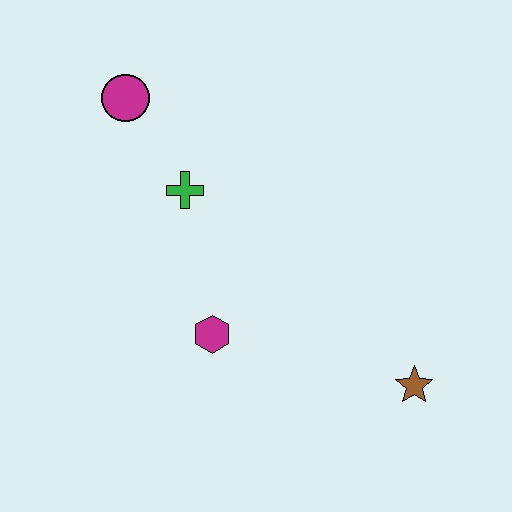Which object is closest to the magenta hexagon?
The green cross is closest to the magenta hexagon.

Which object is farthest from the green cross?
The brown star is farthest from the green cross.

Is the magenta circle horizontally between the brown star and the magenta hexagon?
No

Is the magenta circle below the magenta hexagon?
No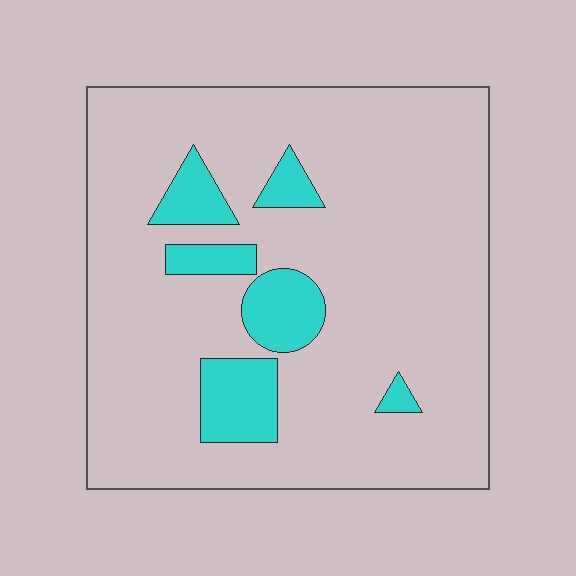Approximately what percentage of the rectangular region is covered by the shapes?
Approximately 15%.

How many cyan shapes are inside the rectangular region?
6.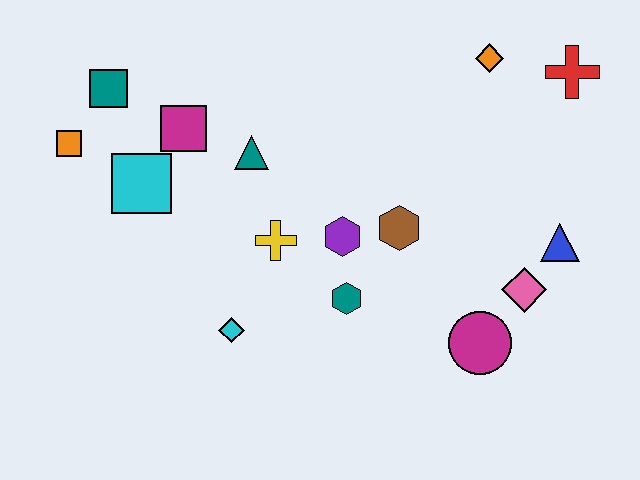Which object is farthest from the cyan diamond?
The red cross is farthest from the cyan diamond.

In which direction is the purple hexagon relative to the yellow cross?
The purple hexagon is to the right of the yellow cross.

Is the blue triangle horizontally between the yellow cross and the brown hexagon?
No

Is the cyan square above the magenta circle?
Yes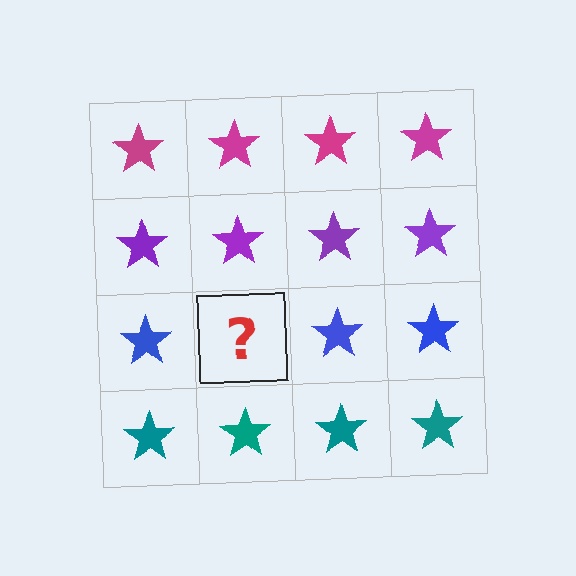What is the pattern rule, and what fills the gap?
The rule is that each row has a consistent color. The gap should be filled with a blue star.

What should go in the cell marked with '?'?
The missing cell should contain a blue star.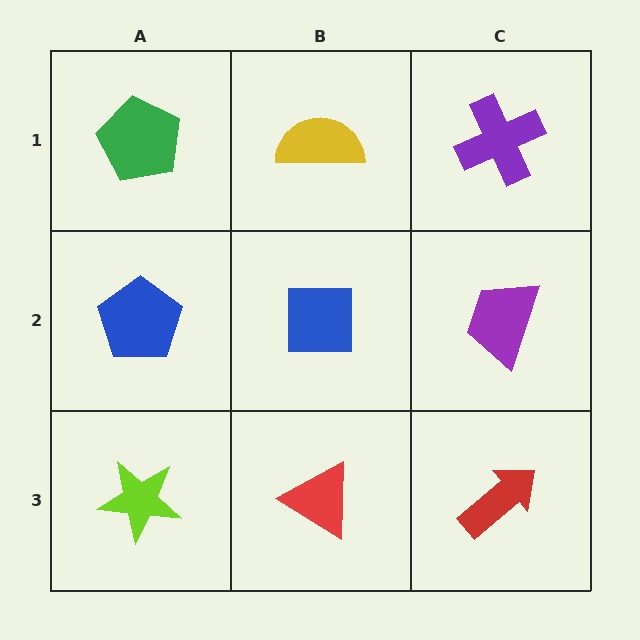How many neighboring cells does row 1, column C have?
2.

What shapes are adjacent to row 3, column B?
A blue square (row 2, column B), a lime star (row 3, column A), a red arrow (row 3, column C).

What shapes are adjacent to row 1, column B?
A blue square (row 2, column B), a green pentagon (row 1, column A), a purple cross (row 1, column C).